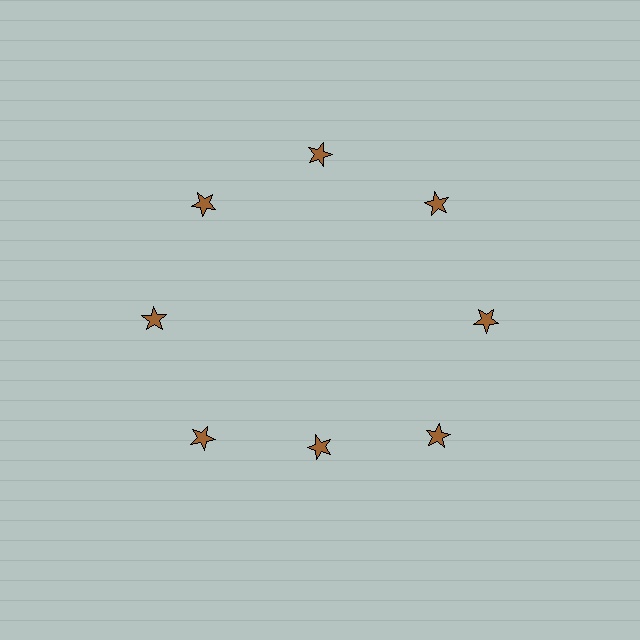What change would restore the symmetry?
The symmetry would be restored by moving it outward, back onto the ring so that all 8 stars sit at equal angles and equal distance from the center.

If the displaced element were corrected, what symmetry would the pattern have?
It would have 8-fold rotational symmetry — the pattern would map onto itself every 45 degrees.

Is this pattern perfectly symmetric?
No. The 8 brown stars are arranged in a ring, but one element near the 6 o'clock position is pulled inward toward the center, breaking the 8-fold rotational symmetry.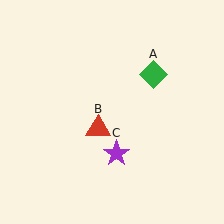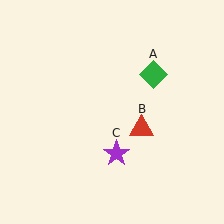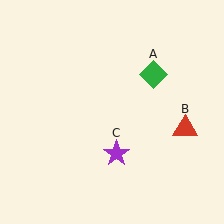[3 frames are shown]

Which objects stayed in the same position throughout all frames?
Green diamond (object A) and purple star (object C) remained stationary.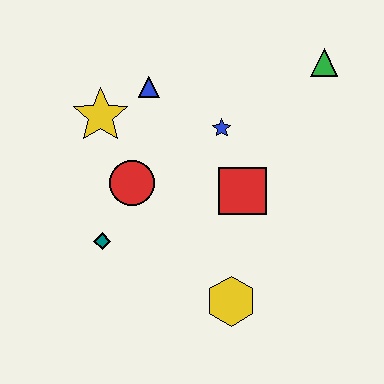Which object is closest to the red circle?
The teal diamond is closest to the red circle.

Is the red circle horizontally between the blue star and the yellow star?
Yes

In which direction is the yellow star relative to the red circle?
The yellow star is above the red circle.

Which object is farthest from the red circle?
The green triangle is farthest from the red circle.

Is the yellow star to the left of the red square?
Yes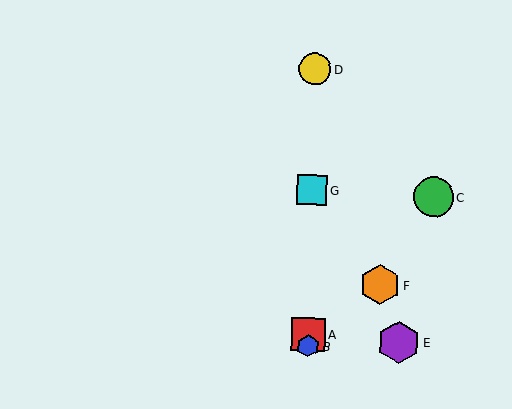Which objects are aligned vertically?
Objects A, B, D, G are aligned vertically.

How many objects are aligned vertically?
4 objects (A, B, D, G) are aligned vertically.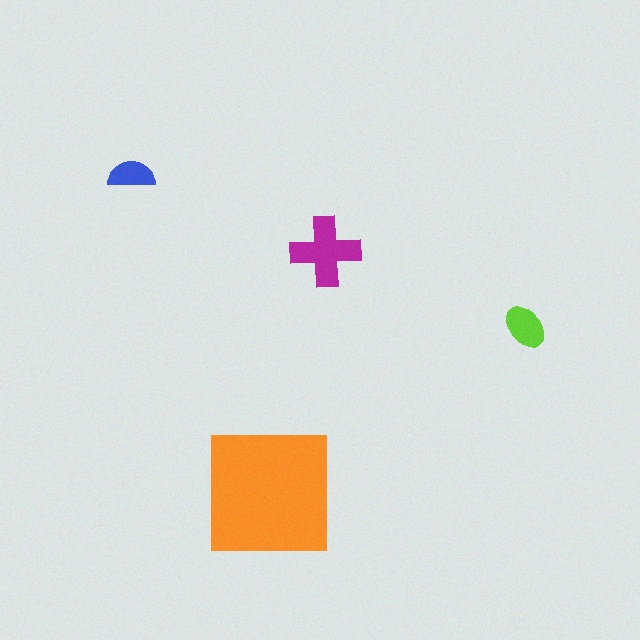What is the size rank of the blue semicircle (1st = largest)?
4th.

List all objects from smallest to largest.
The blue semicircle, the lime ellipse, the magenta cross, the orange square.